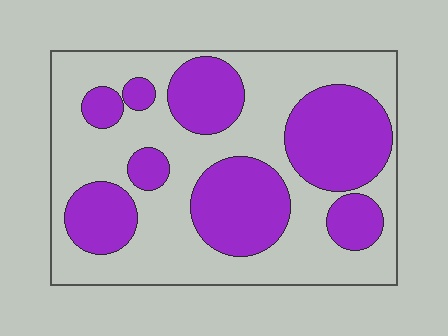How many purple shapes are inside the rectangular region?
8.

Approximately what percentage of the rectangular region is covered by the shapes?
Approximately 40%.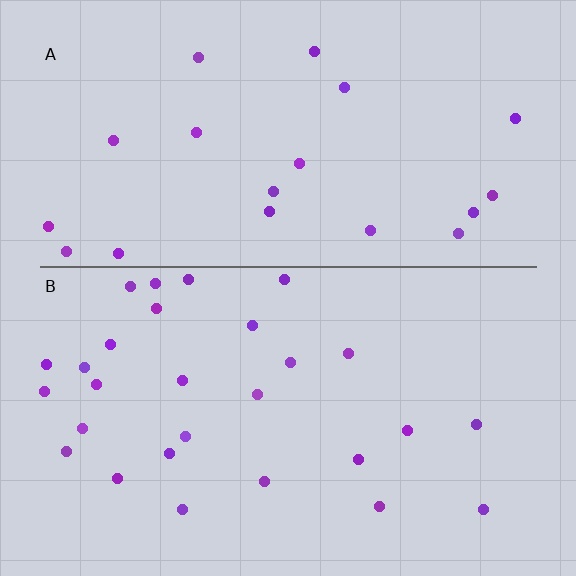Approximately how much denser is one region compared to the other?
Approximately 1.4× — region B over region A.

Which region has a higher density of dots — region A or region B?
B (the bottom).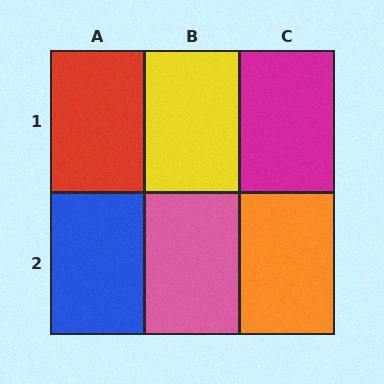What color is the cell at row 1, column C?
Magenta.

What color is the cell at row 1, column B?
Yellow.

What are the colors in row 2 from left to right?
Blue, pink, orange.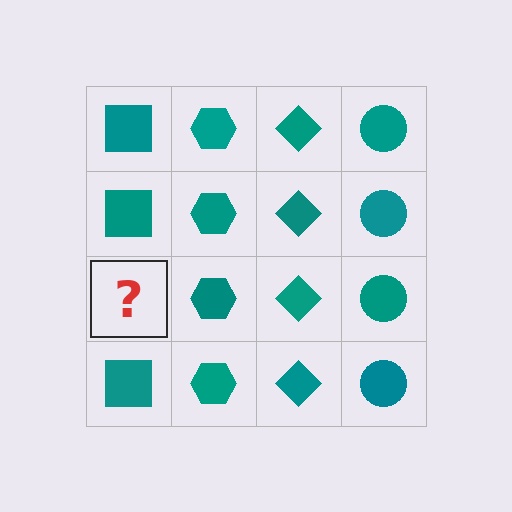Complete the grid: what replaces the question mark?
The question mark should be replaced with a teal square.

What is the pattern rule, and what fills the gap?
The rule is that each column has a consistent shape. The gap should be filled with a teal square.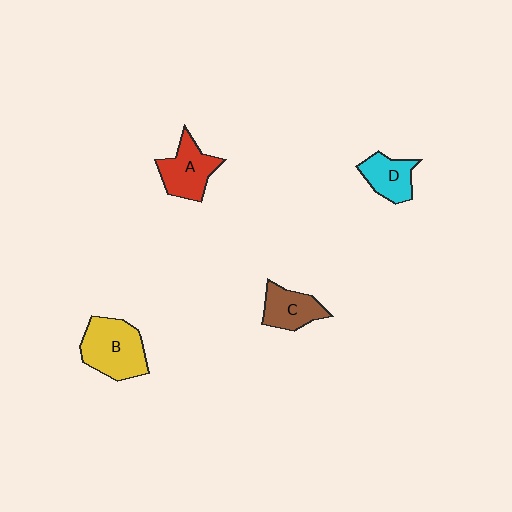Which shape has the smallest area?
Shape D (cyan).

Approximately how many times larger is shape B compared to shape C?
Approximately 1.6 times.